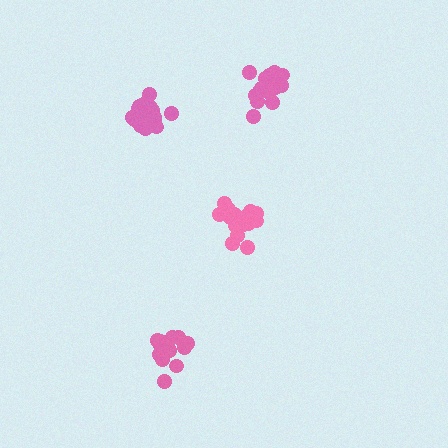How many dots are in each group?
Group 1: 16 dots, Group 2: 20 dots, Group 3: 21 dots, Group 4: 17 dots (74 total).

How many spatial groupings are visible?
There are 4 spatial groupings.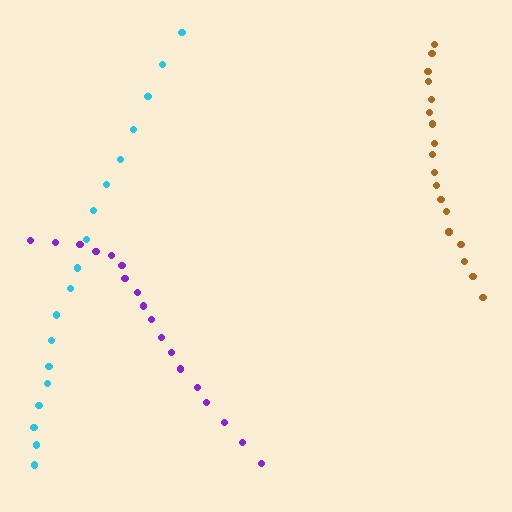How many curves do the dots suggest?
There are 3 distinct paths.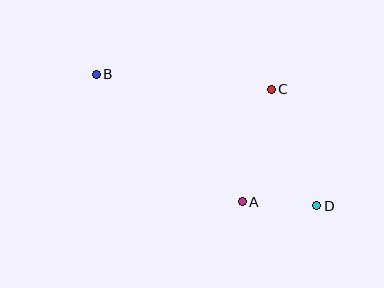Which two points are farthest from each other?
Points B and D are farthest from each other.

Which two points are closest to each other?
Points A and D are closest to each other.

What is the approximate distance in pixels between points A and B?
The distance between A and B is approximately 194 pixels.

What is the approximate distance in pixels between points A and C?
The distance between A and C is approximately 117 pixels.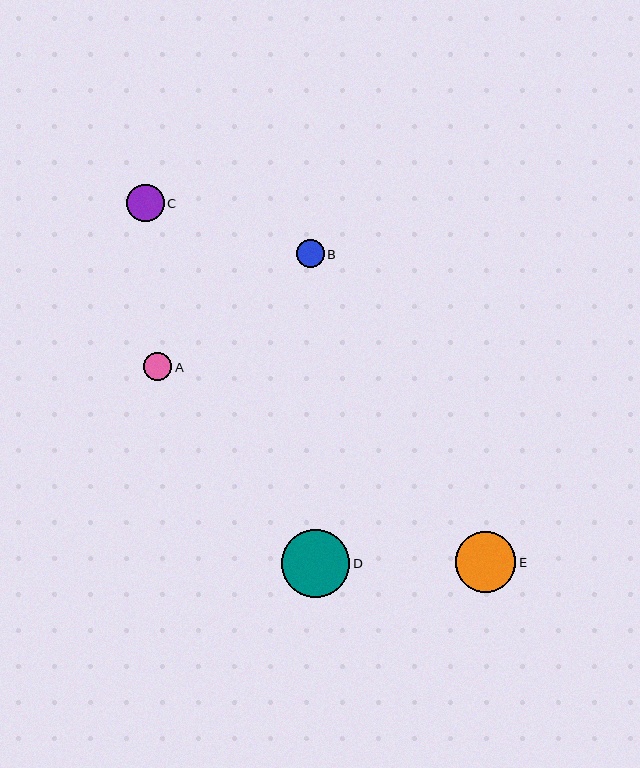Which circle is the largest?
Circle D is the largest with a size of approximately 68 pixels.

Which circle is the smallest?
Circle B is the smallest with a size of approximately 28 pixels.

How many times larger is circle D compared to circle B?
Circle D is approximately 2.5 times the size of circle B.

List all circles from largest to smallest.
From largest to smallest: D, E, C, A, B.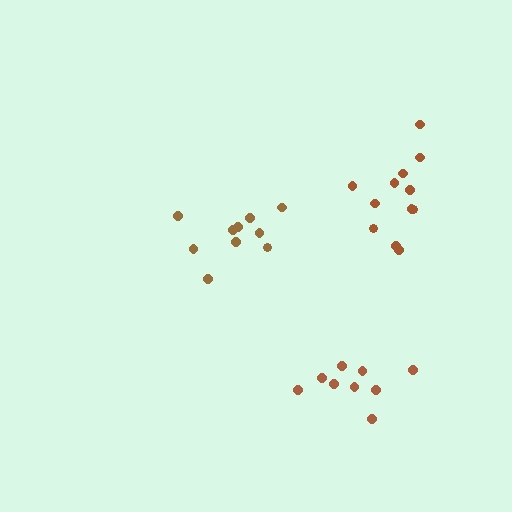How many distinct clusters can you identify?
There are 3 distinct clusters.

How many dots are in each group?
Group 1: 12 dots, Group 2: 10 dots, Group 3: 9 dots (31 total).